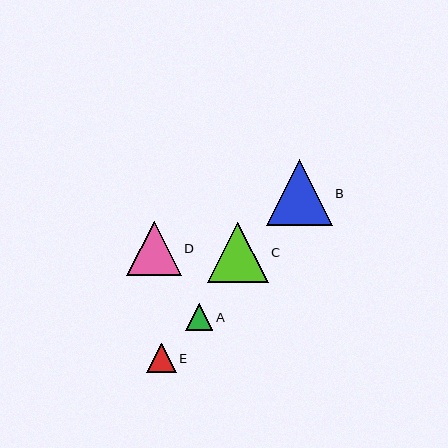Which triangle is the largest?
Triangle B is the largest with a size of approximately 66 pixels.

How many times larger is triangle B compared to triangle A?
Triangle B is approximately 2.4 times the size of triangle A.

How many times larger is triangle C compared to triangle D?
Triangle C is approximately 1.1 times the size of triangle D.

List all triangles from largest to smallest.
From largest to smallest: B, C, D, E, A.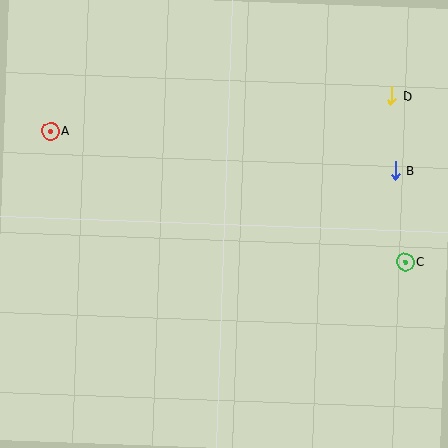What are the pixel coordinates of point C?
Point C is at (405, 262).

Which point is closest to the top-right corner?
Point D is closest to the top-right corner.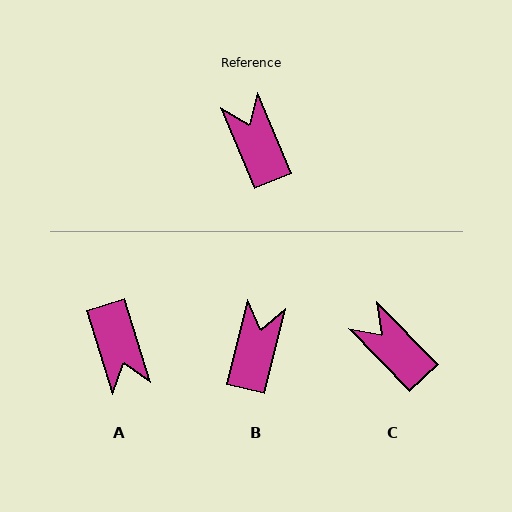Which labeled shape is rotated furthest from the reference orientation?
A, about 174 degrees away.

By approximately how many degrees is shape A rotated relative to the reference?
Approximately 174 degrees counter-clockwise.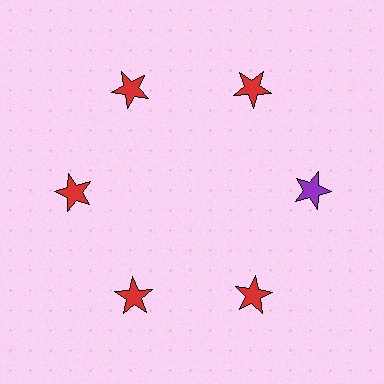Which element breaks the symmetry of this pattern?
The purple star at roughly the 3 o'clock position breaks the symmetry. All other shapes are red stars.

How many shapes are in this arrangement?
There are 6 shapes arranged in a ring pattern.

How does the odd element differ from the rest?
It has a different color: purple instead of red.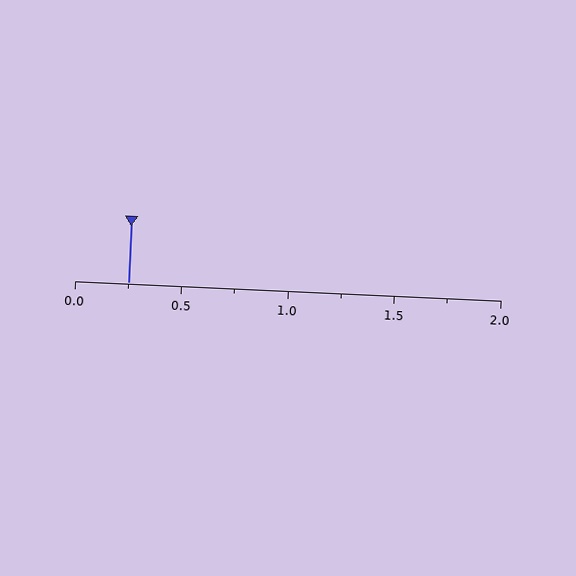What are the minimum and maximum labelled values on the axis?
The axis runs from 0.0 to 2.0.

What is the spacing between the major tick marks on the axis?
The major ticks are spaced 0.5 apart.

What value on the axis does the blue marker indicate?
The marker indicates approximately 0.25.